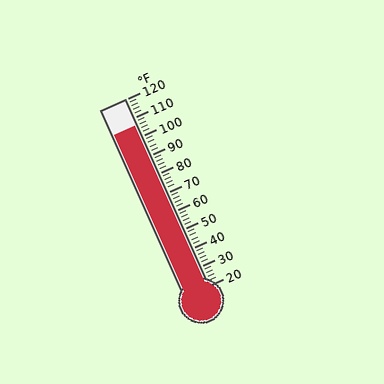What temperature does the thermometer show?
The thermometer shows approximately 106°F.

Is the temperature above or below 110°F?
The temperature is below 110°F.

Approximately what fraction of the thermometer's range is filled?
The thermometer is filled to approximately 85% of its range.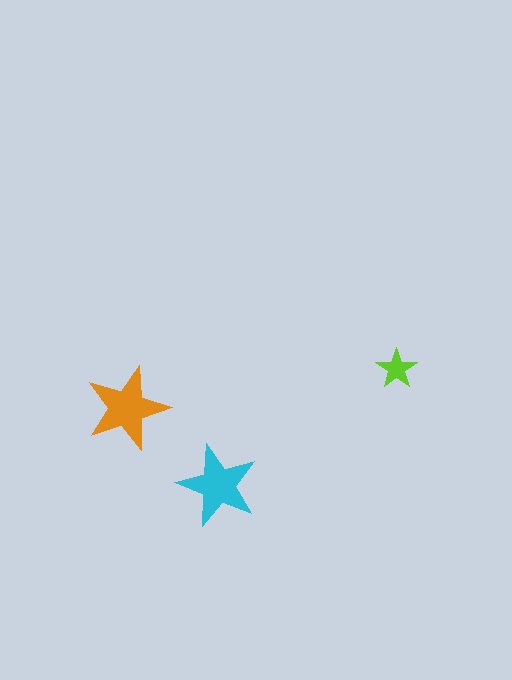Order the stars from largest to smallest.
the orange one, the cyan one, the lime one.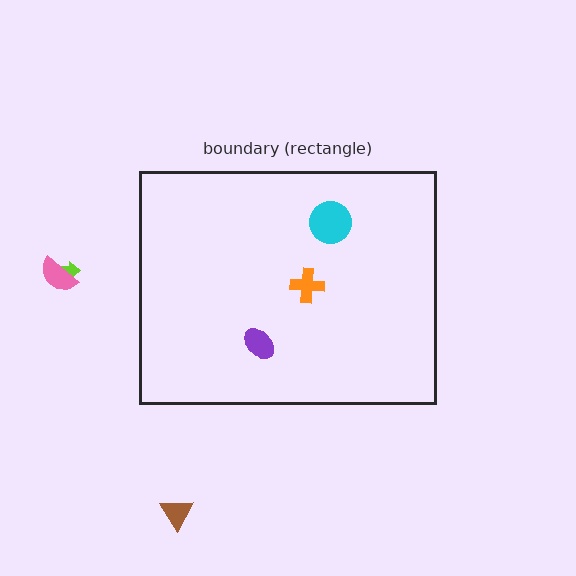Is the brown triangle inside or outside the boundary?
Outside.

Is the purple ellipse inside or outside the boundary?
Inside.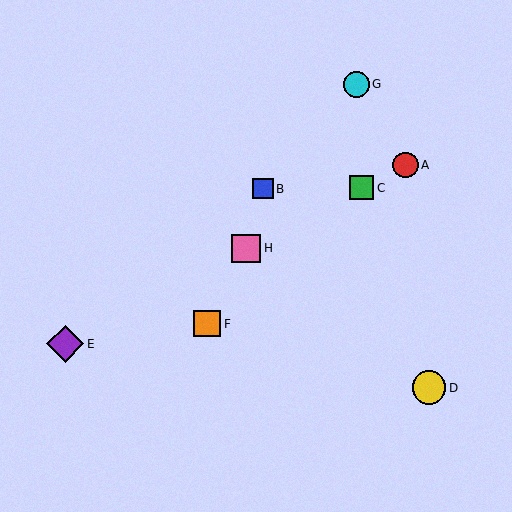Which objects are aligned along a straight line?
Objects A, C, E, H are aligned along a straight line.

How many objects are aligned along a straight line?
4 objects (A, C, E, H) are aligned along a straight line.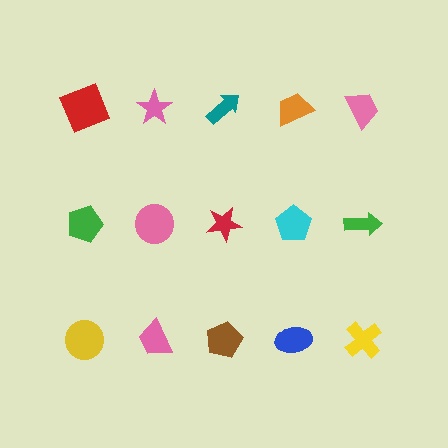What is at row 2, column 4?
A cyan pentagon.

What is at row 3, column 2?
A pink trapezoid.